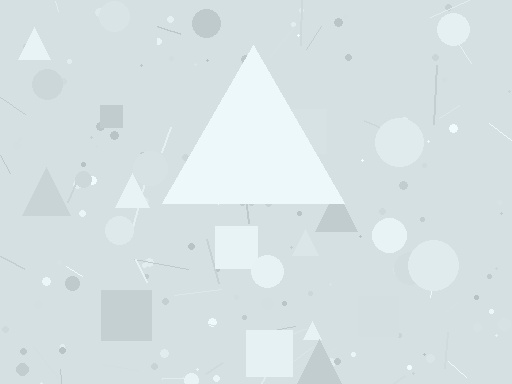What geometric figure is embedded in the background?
A triangle is embedded in the background.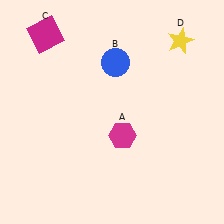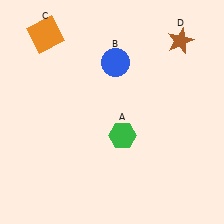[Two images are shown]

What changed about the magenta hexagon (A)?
In Image 1, A is magenta. In Image 2, it changed to green.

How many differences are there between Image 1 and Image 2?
There are 3 differences between the two images.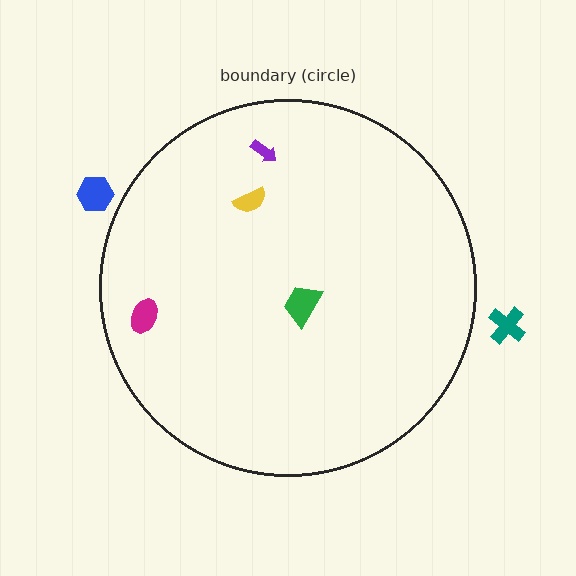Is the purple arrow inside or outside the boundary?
Inside.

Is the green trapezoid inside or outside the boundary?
Inside.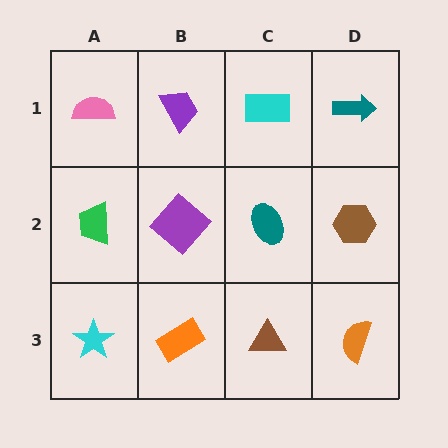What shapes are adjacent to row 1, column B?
A purple diamond (row 2, column B), a pink semicircle (row 1, column A), a cyan rectangle (row 1, column C).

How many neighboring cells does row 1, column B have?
3.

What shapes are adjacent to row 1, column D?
A brown hexagon (row 2, column D), a cyan rectangle (row 1, column C).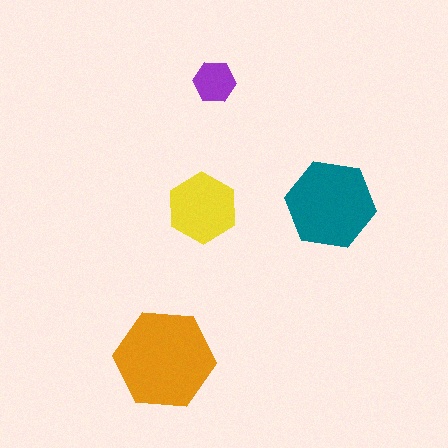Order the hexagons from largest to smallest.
the orange one, the teal one, the yellow one, the purple one.